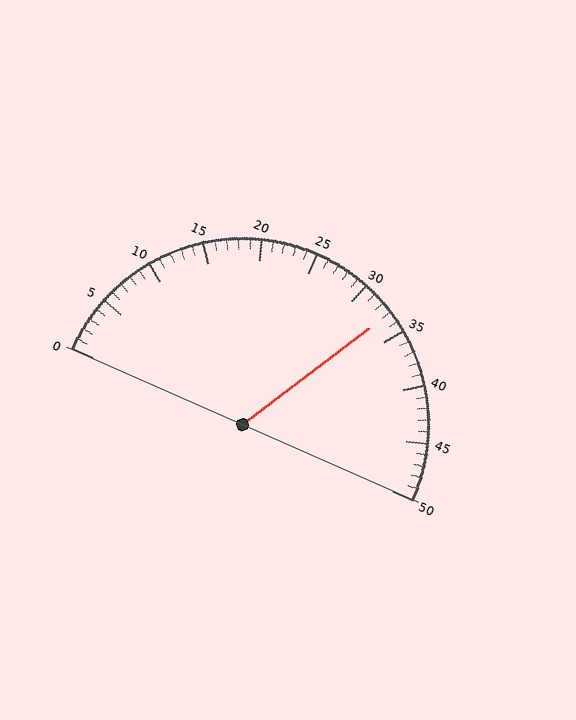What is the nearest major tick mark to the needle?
The nearest major tick mark is 35.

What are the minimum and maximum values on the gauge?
The gauge ranges from 0 to 50.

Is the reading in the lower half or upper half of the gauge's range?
The reading is in the upper half of the range (0 to 50).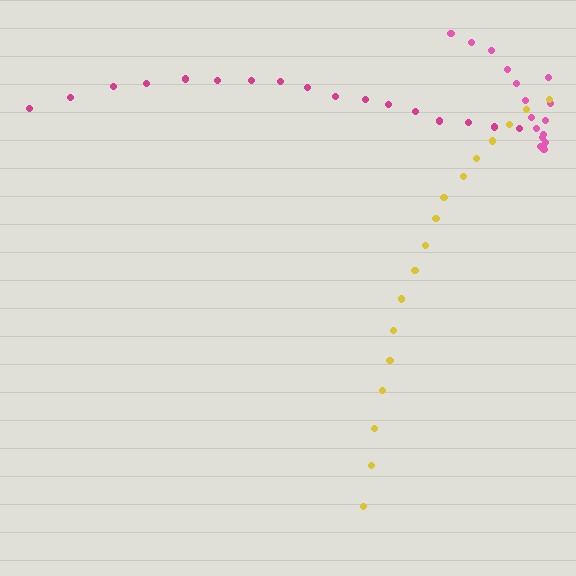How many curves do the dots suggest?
There are 3 distinct paths.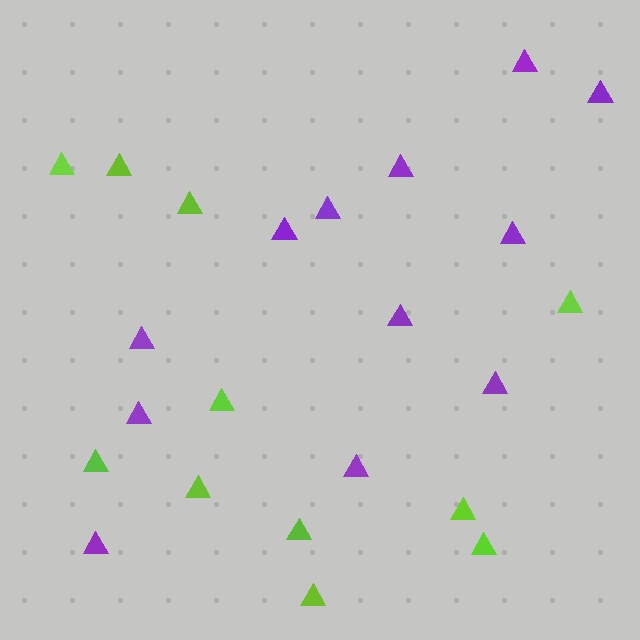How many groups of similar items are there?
There are 2 groups: one group of lime triangles (11) and one group of purple triangles (12).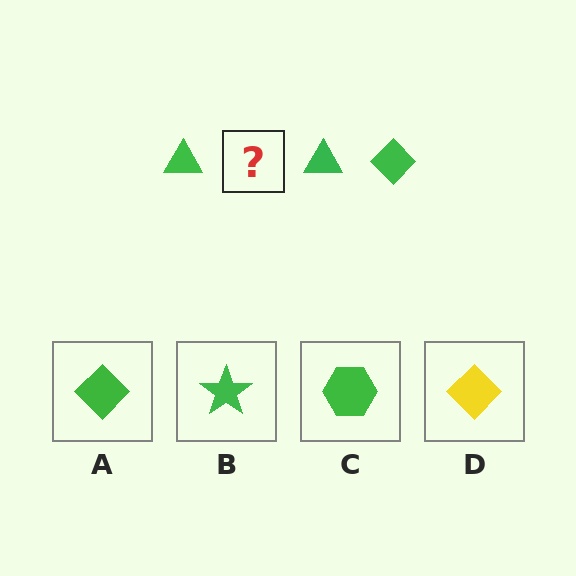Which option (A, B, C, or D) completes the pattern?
A.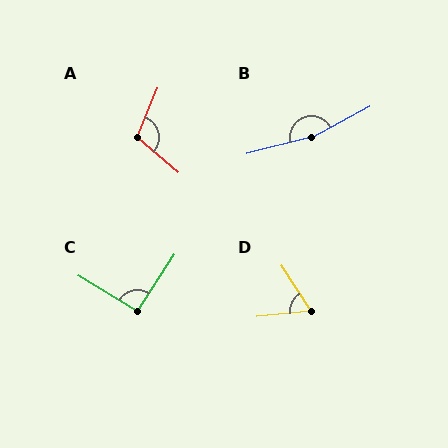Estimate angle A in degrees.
Approximately 108 degrees.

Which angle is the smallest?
D, at approximately 64 degrees.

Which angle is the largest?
B, at approximately 166 degrees.